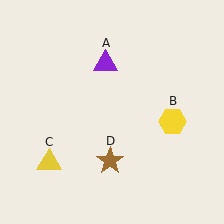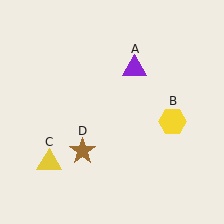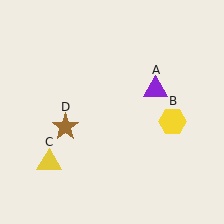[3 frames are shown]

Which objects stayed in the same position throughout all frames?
Yellow hexagon (object B) and yellow triangle (object C) remained stationary.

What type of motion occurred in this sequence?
The purple triangle (object A), brown star (object D) rotated clockwise around the center of the scene.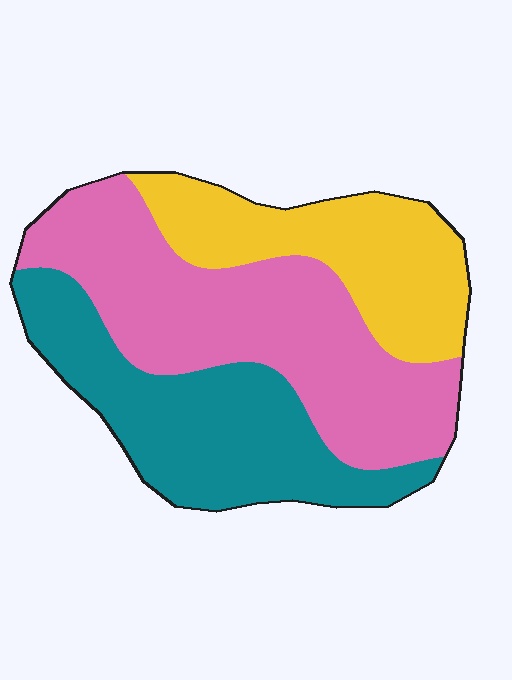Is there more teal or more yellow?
Teal.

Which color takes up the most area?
Pink, at roughly 45%.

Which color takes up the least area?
Yellow, at roughly 25%.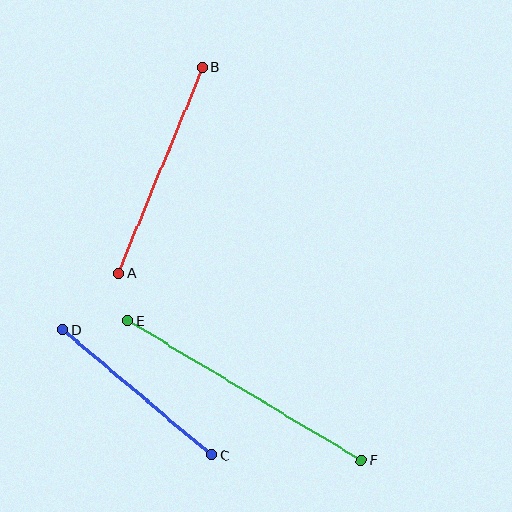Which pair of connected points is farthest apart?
Points E and F are farthest apart.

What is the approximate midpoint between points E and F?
The midpoint is at approximately (245, 390) pixels.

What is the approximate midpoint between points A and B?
The midpoint is at approximately (160, 170) pixels.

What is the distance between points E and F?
The distance is approximately 272 pixels.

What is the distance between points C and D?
The distance is approximately 195 pixels.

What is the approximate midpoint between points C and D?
The midpoint is at approximately (137, 392) pixels.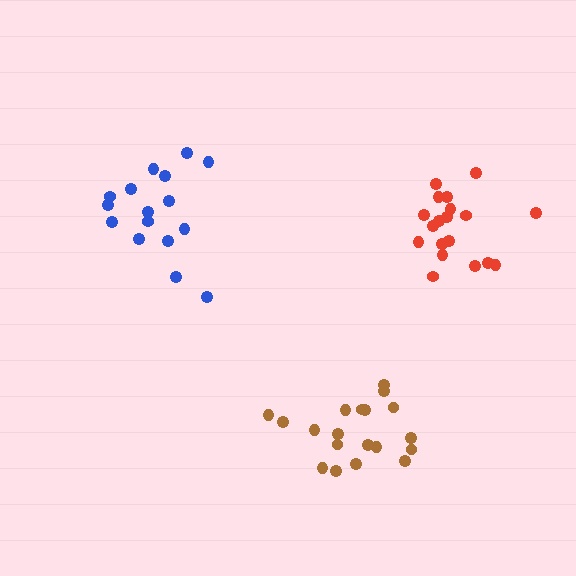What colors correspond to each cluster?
The clusters are colored: brown, blue, red.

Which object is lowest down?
The brown cluster is bottommost.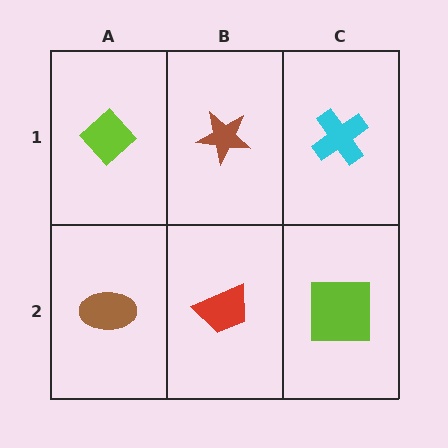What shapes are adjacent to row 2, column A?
A lime diamond (row 1, column A), a red trapezoid (row 2, column B).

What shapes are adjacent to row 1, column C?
A lime square (row 2, column C), a brown star (row 1, column B).